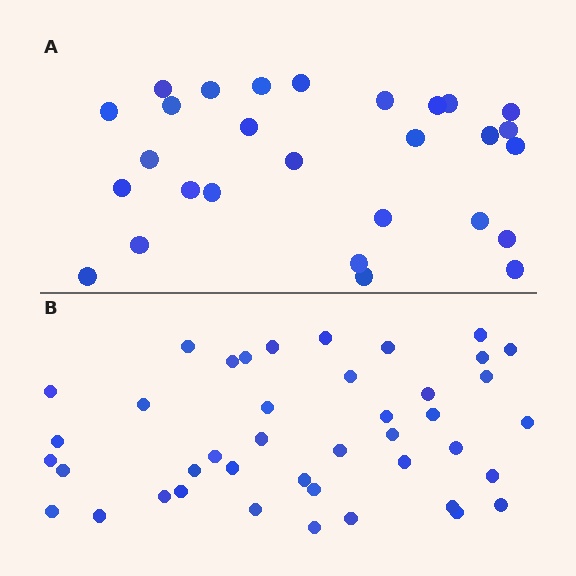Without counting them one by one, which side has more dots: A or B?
Region B (the bottom region) has more dots.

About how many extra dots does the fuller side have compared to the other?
Region B has approximately 15 more dots than region A.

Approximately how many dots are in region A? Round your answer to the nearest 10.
About 30 dots. (The exact count is 28, which rounds to 30.)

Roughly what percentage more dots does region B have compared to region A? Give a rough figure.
About 50% more.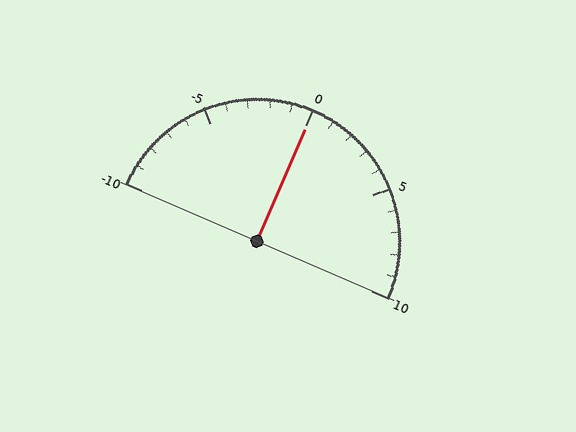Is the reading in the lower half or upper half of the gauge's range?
The reading is in the upper half of the range (-10 to 10).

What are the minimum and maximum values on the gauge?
The gauge ranges from -10 to 10.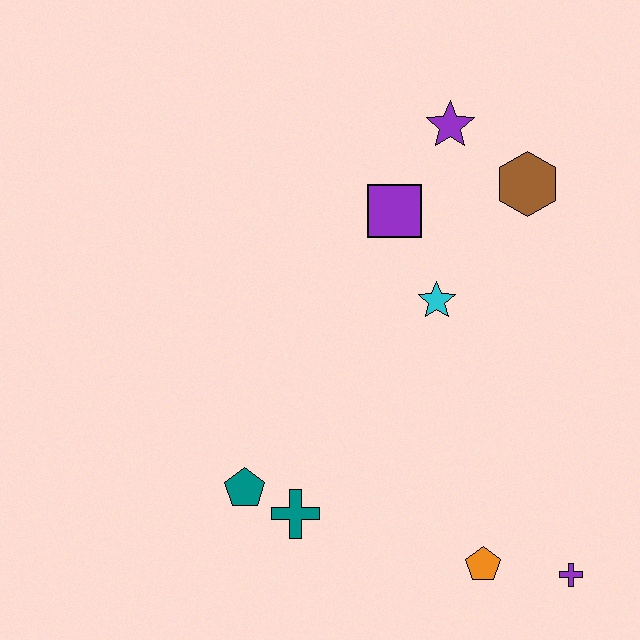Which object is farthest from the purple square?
The purple cross is farthest from the purple square.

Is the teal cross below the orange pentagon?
No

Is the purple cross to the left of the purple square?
No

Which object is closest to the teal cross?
The teal pentagon is closest to the teal cross.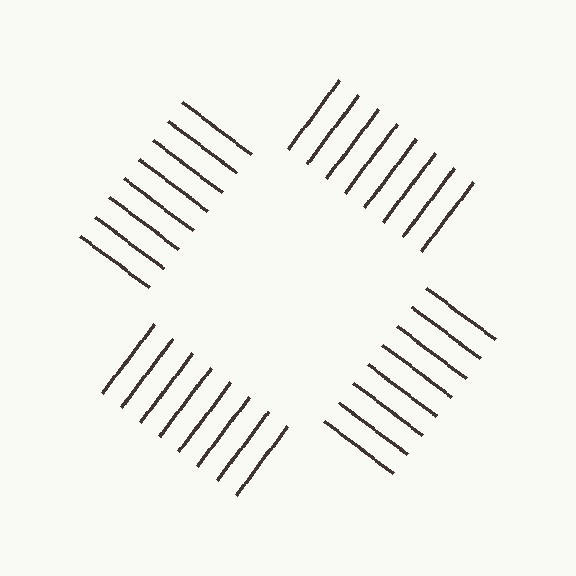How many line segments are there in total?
32 — 8 along each of the 4 edges.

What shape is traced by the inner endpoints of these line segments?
An illusory square — the line segments terminate on its edges but no continuous stroke is drawn.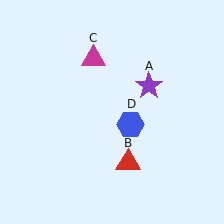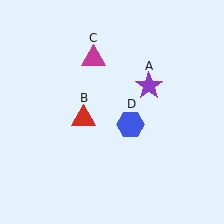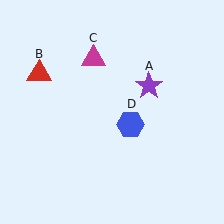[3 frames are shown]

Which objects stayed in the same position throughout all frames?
Purple star (object A) and magenta triangle (object C) and blue hexagon (object D) remained stationary.